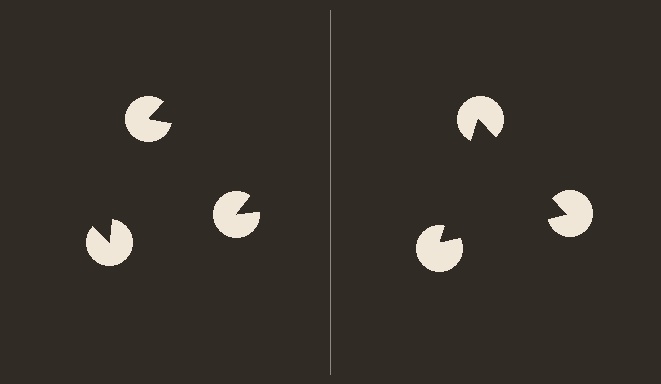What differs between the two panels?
The pac-man discs are positioned identically on both sides; only the wedge orientations differ. On the right they align to a triangle; on the left they are misaligned.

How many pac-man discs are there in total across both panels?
6 — 3 on each side.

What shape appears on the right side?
An illusory triangle.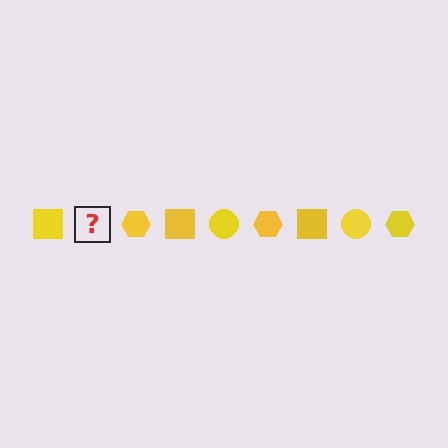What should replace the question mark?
The question mark should be replaced with a yellow circle.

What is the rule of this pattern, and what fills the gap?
The rule is that the pattern cycles through square, circle, hexagon shapes in yellow. The gap should be filled with a yellow circle.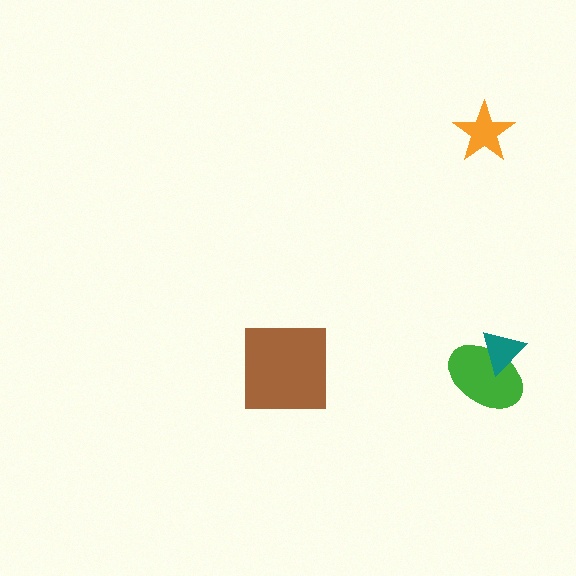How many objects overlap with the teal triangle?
1 object overlaps with the teal triangle.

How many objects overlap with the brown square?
0 objects overlap with the brown square.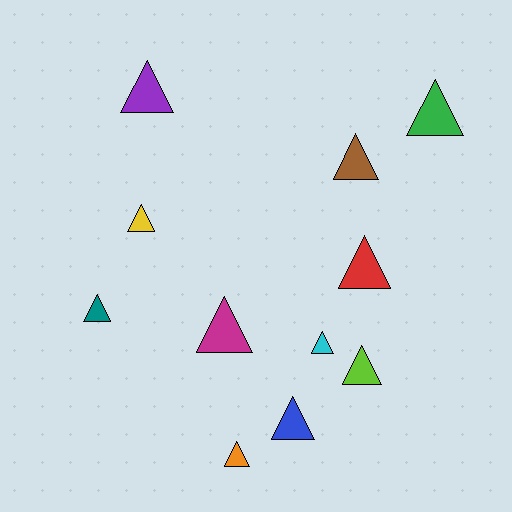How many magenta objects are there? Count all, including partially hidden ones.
There is 1 magenta object.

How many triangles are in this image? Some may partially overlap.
There are 11 triangles.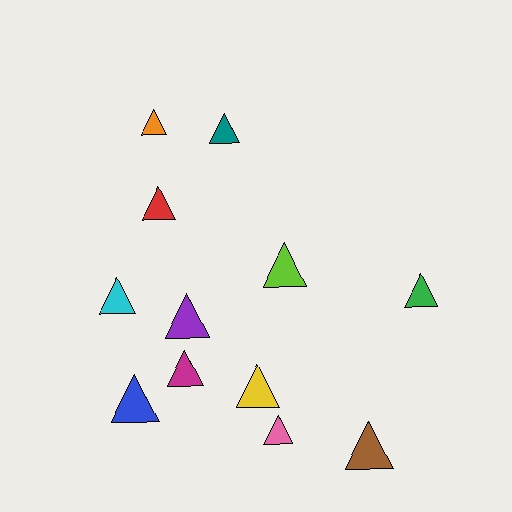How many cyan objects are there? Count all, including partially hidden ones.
There is 1 cyan object.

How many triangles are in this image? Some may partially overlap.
There are 12 triangles.